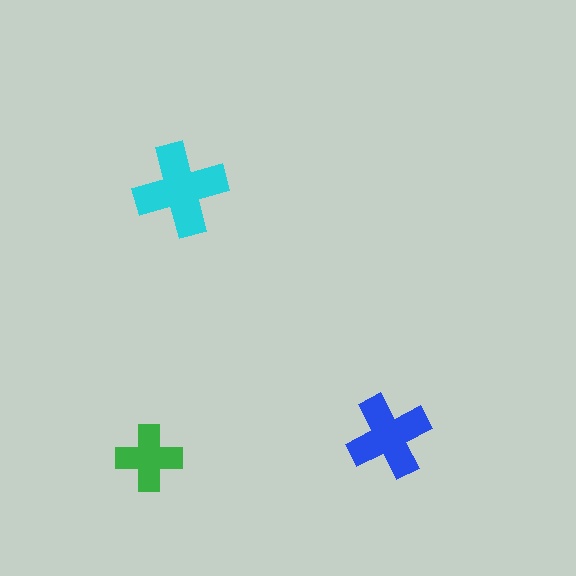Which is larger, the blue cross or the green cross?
The blue one.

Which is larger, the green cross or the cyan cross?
The cyan one.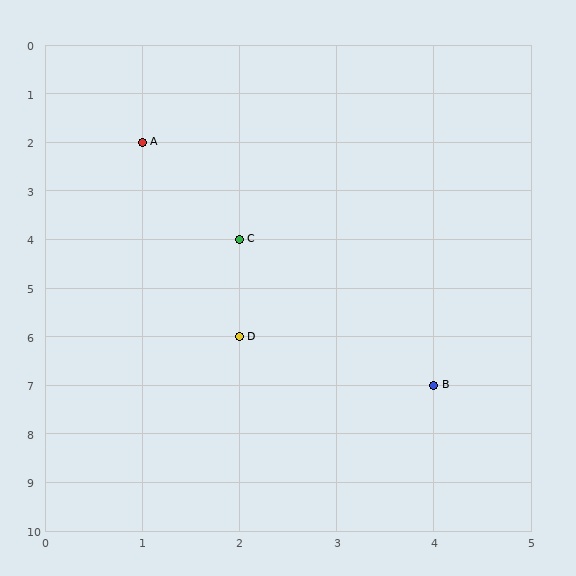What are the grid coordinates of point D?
Point D is at grid coordinates (2, 6).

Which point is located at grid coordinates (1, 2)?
Point A is at (1, 2).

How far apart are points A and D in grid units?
Points A and D are 1 column and 4 rows apart (about 4.1 grid units diagonally).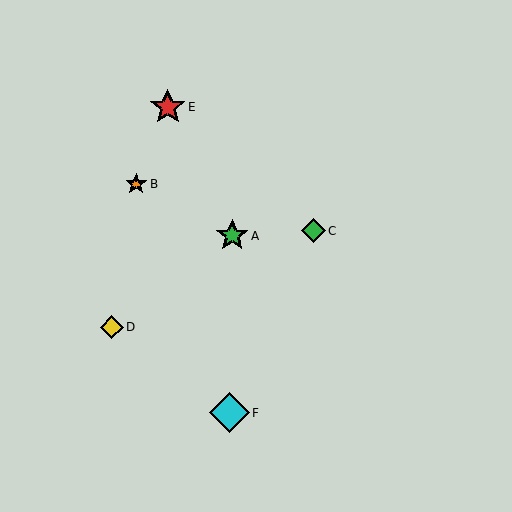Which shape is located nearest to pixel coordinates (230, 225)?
The green star (labeled A) at (232, 236) is nearest to that location.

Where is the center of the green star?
The center of the green star is at (232, 236).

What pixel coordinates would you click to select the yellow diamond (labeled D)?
Click at (112, 327) to select the yellow diamond D.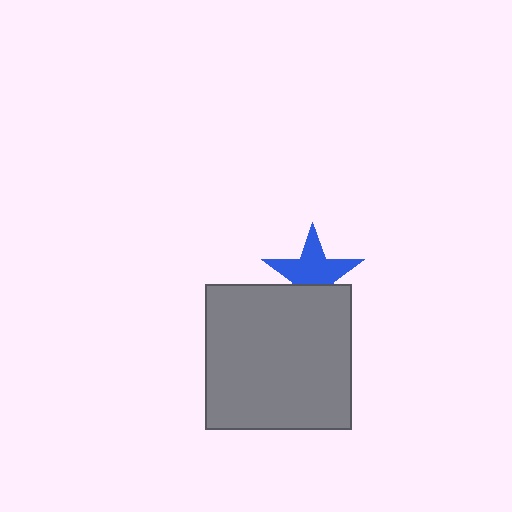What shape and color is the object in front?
The object in front is a gray square.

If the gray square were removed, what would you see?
You would see the complete blue star.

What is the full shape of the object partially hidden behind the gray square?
The partially hidden object is a blue star.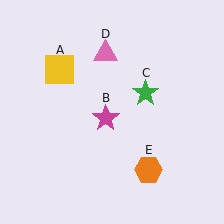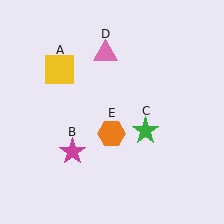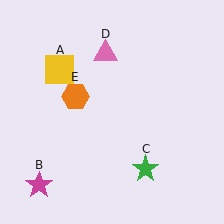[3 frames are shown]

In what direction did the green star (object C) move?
The green star (object C) moved down.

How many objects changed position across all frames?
3 objects changed position: magenta star (object B), green star (object C), orange hexagon (object E).